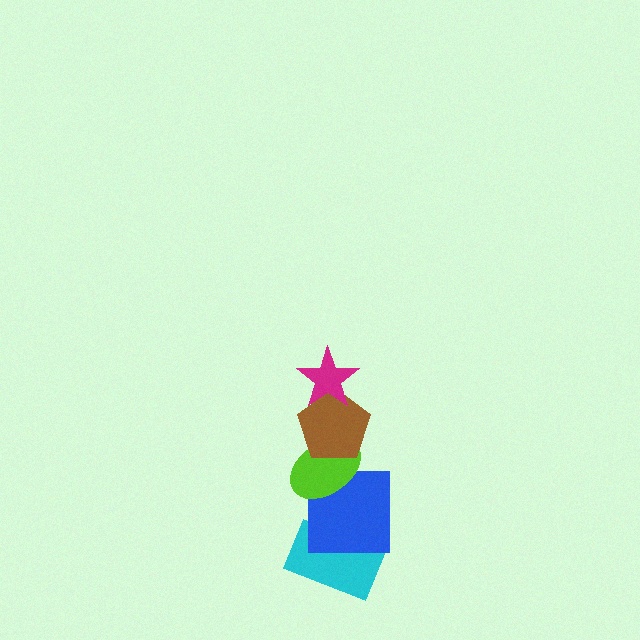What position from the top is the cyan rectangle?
The cyan rectangle is 5th from the top.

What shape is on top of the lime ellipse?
The brown pentagon is on top of the lime ellipse.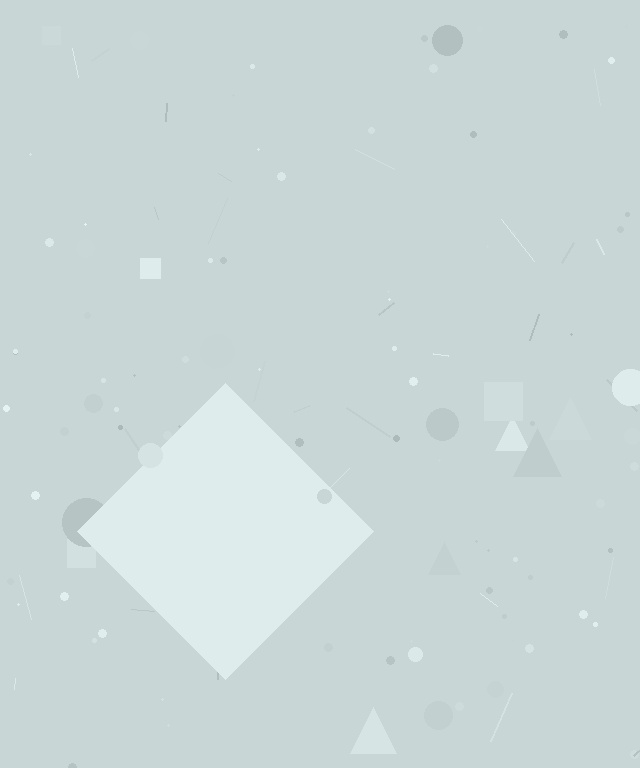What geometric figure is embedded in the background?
A diamond is embedded in the background.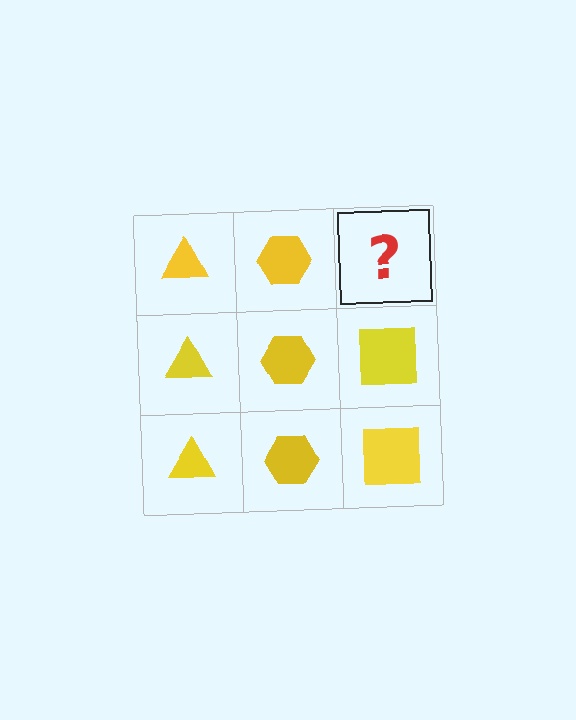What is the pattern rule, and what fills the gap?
The rule is that each column has a consistent shape. The gap should be filled with a yellow square.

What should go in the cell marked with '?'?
The missing cell should contain a yellow square.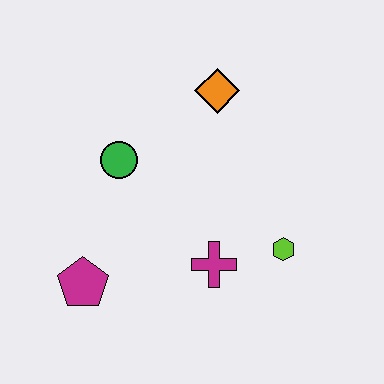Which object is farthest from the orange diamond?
The magenta pentagon is farthest from the orange diamond.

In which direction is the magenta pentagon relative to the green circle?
The magenta pentagon is below the green circle.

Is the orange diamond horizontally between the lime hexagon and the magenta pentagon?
Yes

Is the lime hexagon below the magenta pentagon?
No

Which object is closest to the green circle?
The orange diamond is closest to the green circle.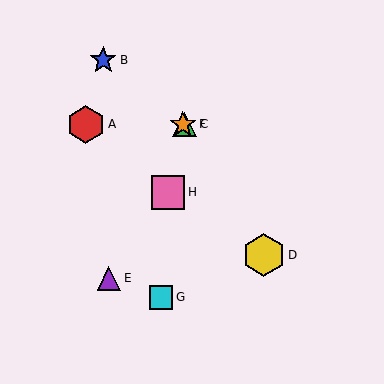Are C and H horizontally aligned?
No, C is at y≈124 and H is at y≈192.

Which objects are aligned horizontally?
Objects A, C, F are aligned horizontally.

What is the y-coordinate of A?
Object A is at y≈124.